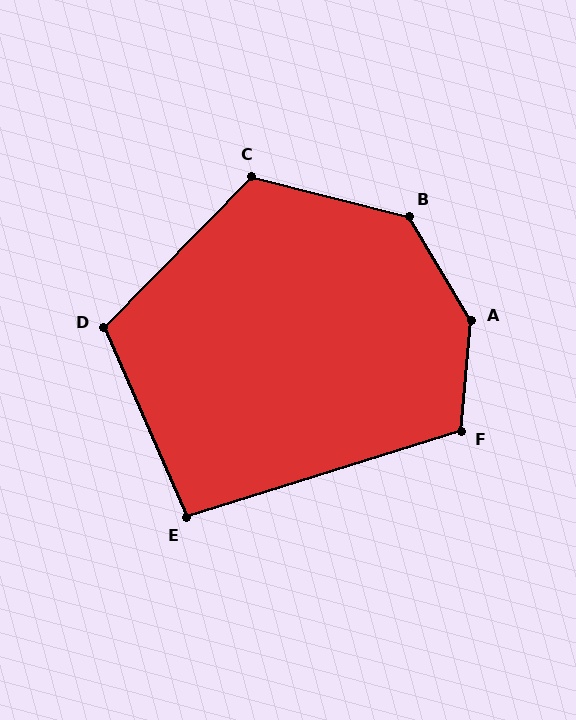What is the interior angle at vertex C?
Approximately 120 degrees (obtuse).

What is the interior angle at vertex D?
Approximately 112 degrees (obtuse).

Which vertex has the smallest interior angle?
E, at approximately 96 degrees.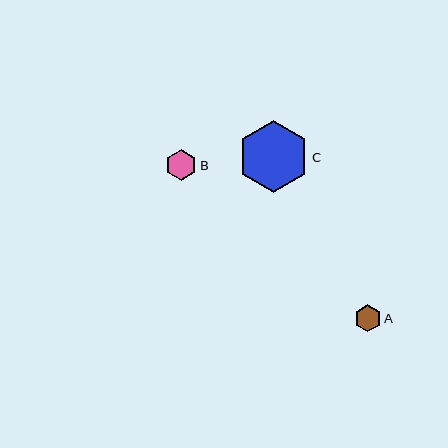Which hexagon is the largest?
Hexagon C is the largest with a size of approximately 71 pixels.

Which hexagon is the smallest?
Hexagon A is the smallest with a size of approximately 27 pixels.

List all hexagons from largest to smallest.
From largest to smallest: C, B, A.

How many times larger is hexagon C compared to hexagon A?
Hexagon C is approximately 2.6 times the size of hexagon A.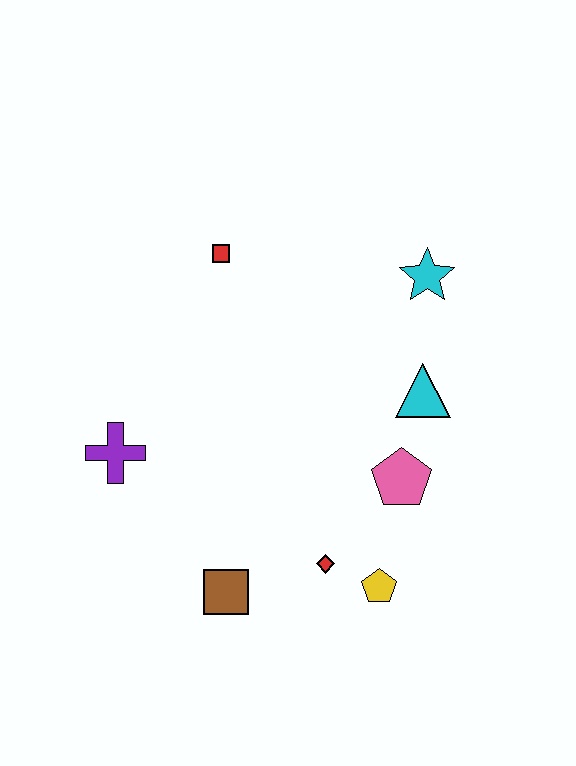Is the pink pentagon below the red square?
Yes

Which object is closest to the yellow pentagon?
The red diamond is closest to the yellow pentagon.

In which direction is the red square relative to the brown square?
The red square is above the brown square.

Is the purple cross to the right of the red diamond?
No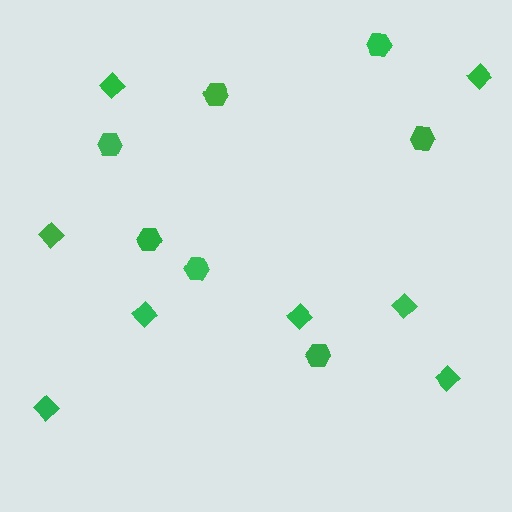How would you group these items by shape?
There are 2 groups: one group of hexagons (7) and one group of diamonds (8).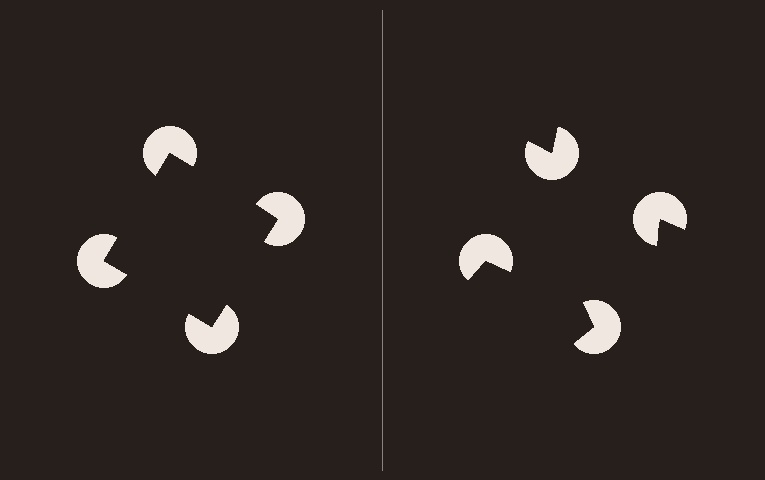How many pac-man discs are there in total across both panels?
8 — 4 on each side.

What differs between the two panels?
The pac-man discs are positioned identically on both sides; only the wedge orientations differ. On the left they align to a square; on the right they are misaligned.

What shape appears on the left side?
An illusory square.